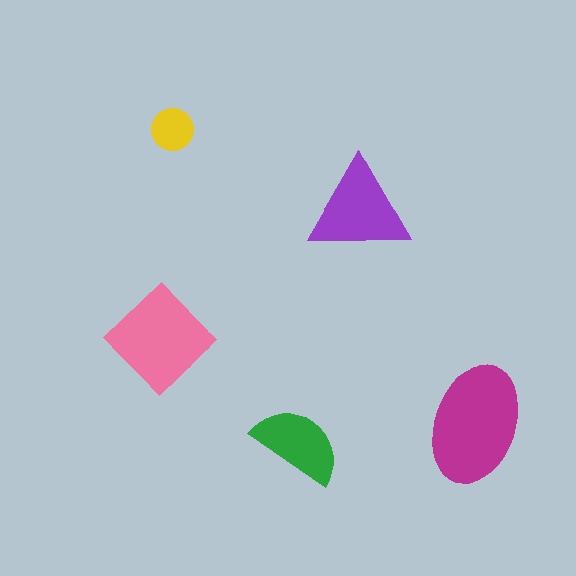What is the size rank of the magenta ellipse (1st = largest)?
1st.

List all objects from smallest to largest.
The yellow circle, the green semicircle, the purple triangle, the pink diamond, the magenta ellipse.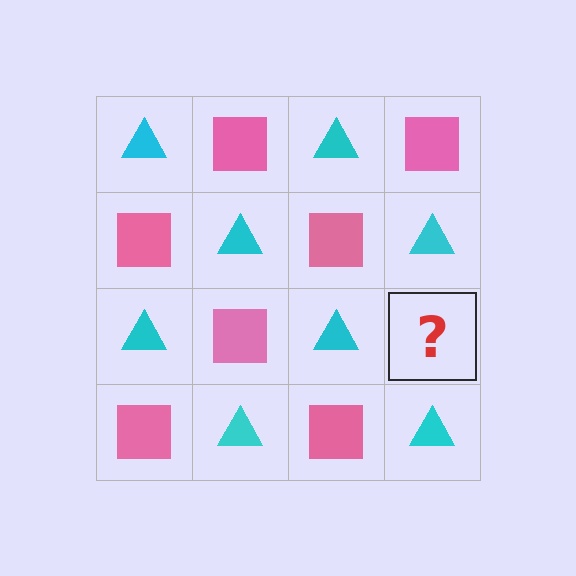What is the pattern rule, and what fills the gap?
The rule is that it alternates cyan triangle and pink square in a checkerboard pattern. The gap should be filled with a pink square.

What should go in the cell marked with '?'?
The missing cell should contain a pink square.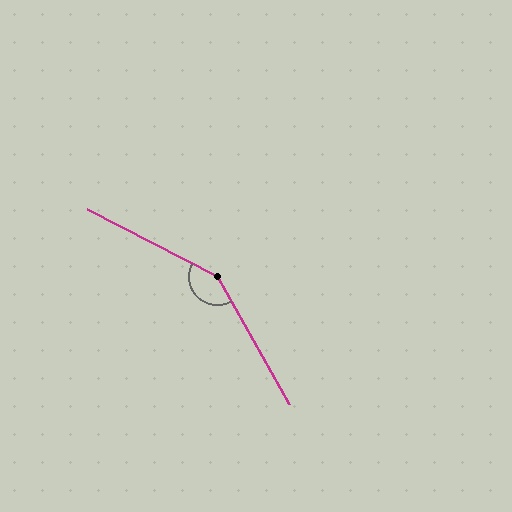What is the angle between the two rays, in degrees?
Approximately 147 degrees.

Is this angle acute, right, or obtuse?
It is obtuse.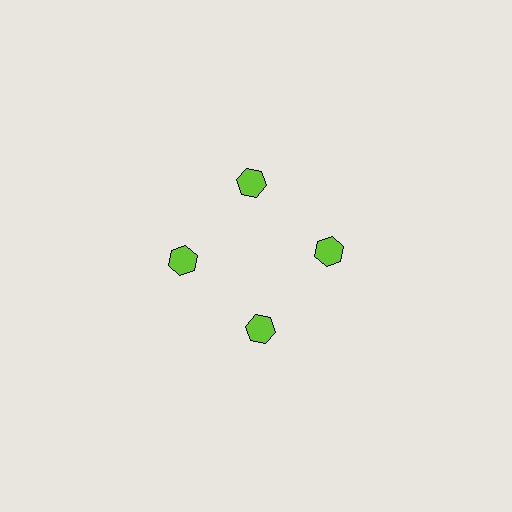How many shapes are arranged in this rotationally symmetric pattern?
There are 4 shapes, arranged in 4 groups of 1.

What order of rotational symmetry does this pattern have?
This pattern has 4-fold rotational symmetry.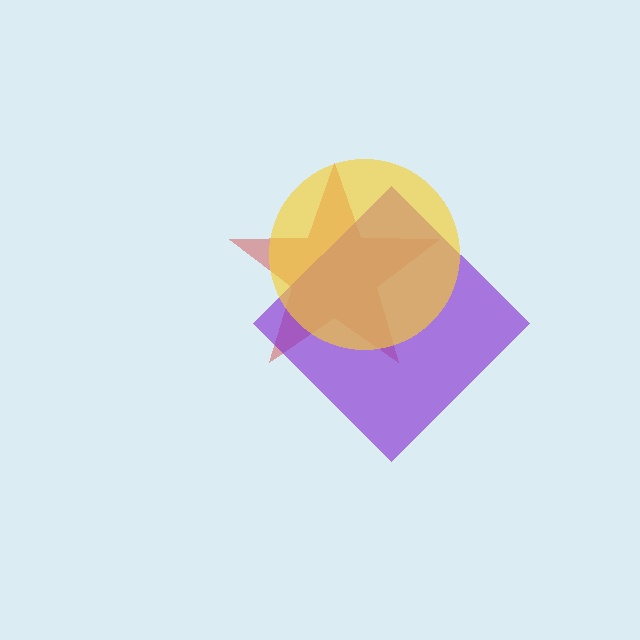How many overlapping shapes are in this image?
There are 3 overlapping shapes in the image.